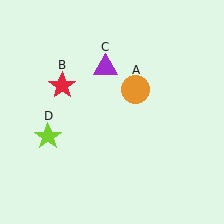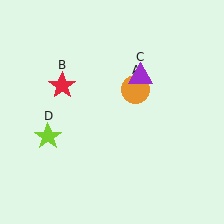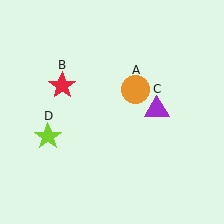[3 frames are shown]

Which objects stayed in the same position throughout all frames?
Orange circle (object A) and red star (object B) and lime star (object D) remained stationary.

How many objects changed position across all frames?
1 object changed position: purple triangle (object C).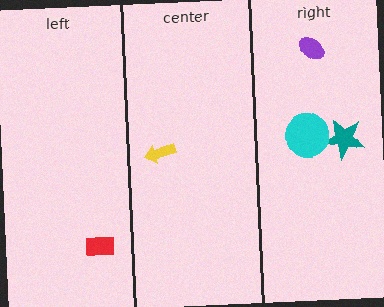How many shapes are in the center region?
1.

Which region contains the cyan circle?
The right region.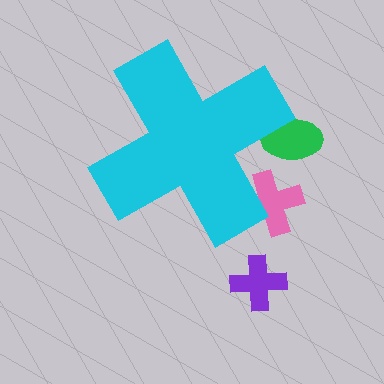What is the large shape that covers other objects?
A cyan cross.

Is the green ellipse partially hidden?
Yes, the green ellipse is partially hidden behind the cyan cross.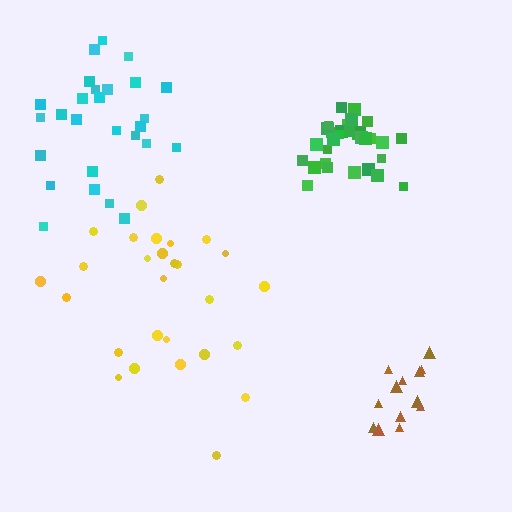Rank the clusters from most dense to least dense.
green, cyan, brown, yellow.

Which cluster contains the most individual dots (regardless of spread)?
Green (34).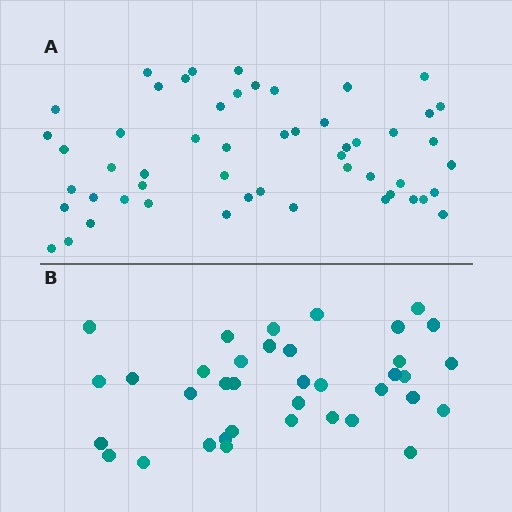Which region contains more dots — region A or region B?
Region A (the top region) has more dots.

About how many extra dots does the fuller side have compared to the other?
Region A has approximately 15 more dots than region B.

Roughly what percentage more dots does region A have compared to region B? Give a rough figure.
About 45% more.